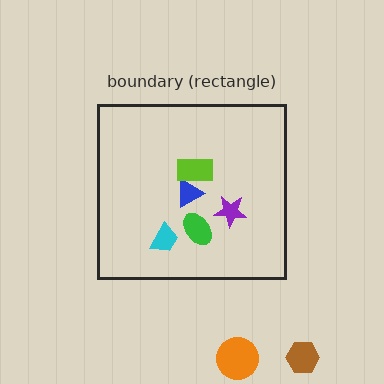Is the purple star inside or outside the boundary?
Inside.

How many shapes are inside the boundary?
5 inside, 2 outside.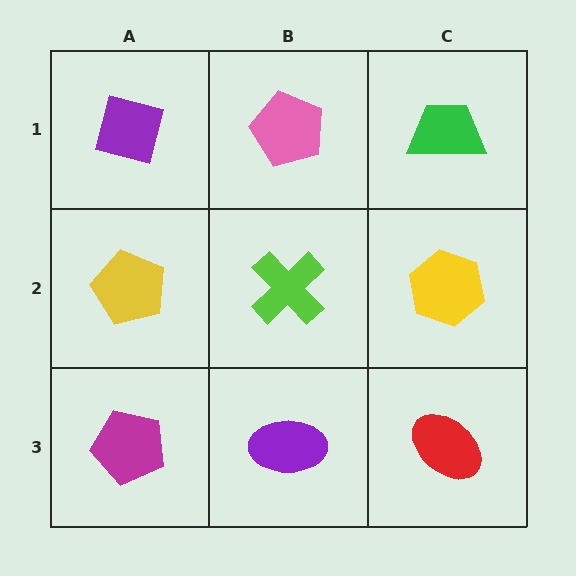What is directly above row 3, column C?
A yellow hexagon.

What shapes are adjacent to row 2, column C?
A green trapezoid (row 1, column C), a red ellipse (row 3, column C), a lime cross (row 2, column B).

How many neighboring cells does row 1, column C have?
2.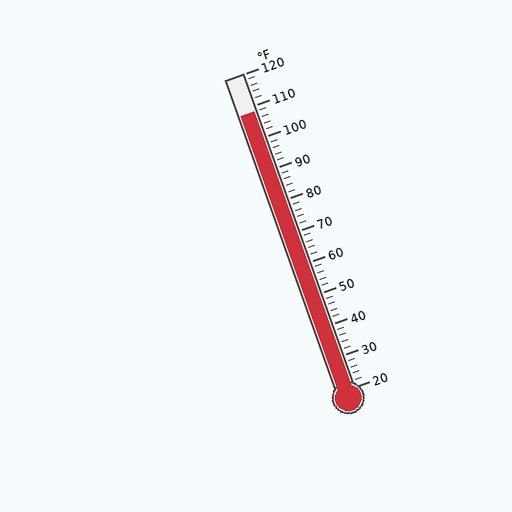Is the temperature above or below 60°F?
The temperature is above 60°F.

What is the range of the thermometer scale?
The thermometer scale ranges from 20°F to 120°F.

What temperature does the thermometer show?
The thermometer shows approximately 108°F.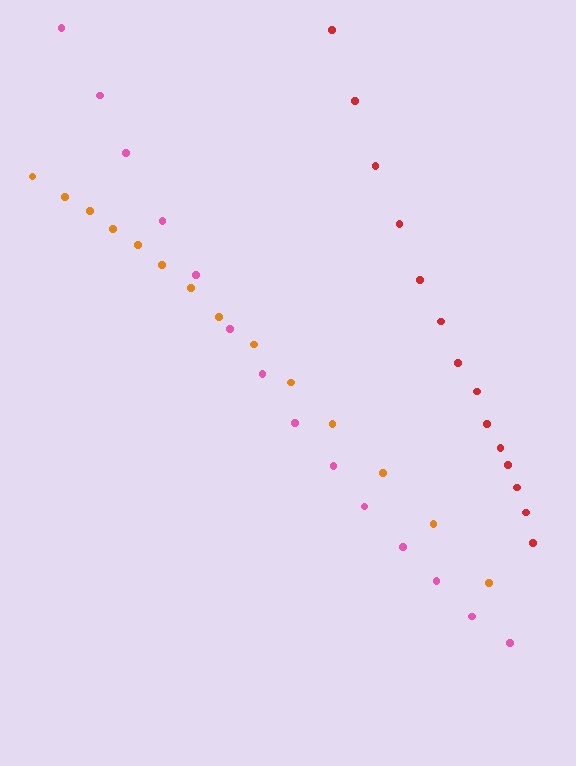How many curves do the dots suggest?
There are 3 distinct paths.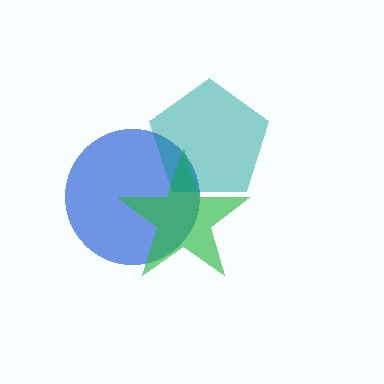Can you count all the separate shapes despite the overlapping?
Yes, there are 3 separate shapes.